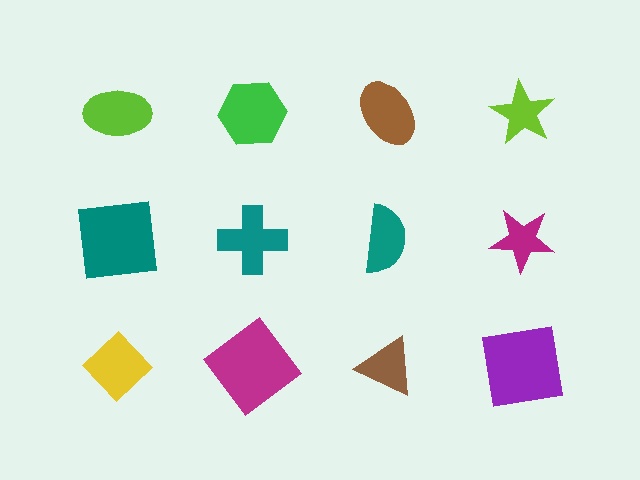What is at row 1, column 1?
A lime ellipse.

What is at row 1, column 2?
A green hexagon.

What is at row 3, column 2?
A magenta diamond.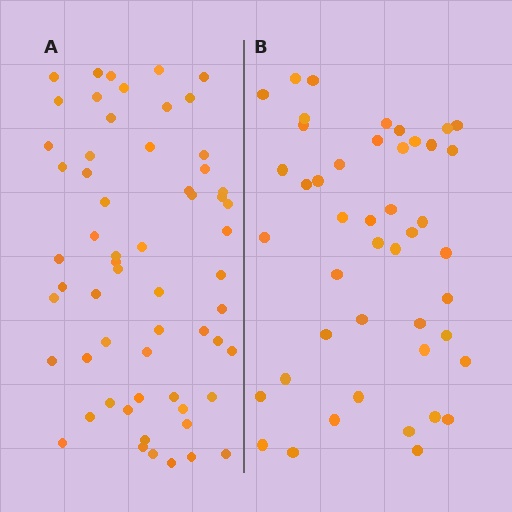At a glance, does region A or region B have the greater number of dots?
Region A (the left region) has more dots.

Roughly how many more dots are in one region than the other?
Region A has approximately 15 more dots than region B.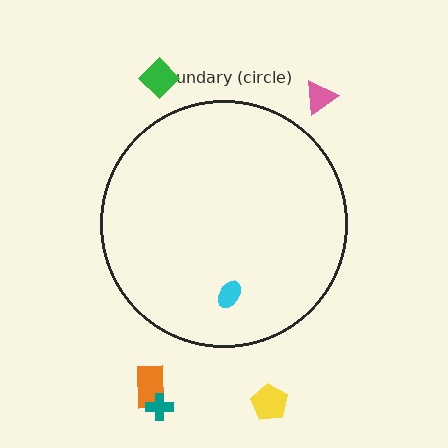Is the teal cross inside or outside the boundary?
Outside.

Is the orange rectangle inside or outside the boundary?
Outside.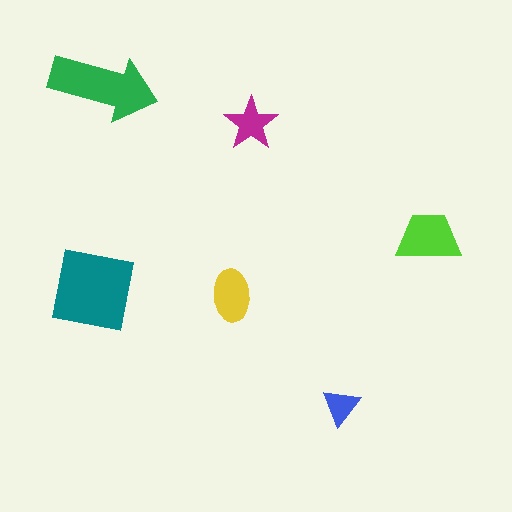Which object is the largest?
The teal square.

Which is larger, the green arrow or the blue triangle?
The green arrow.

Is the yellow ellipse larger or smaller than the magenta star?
Larger.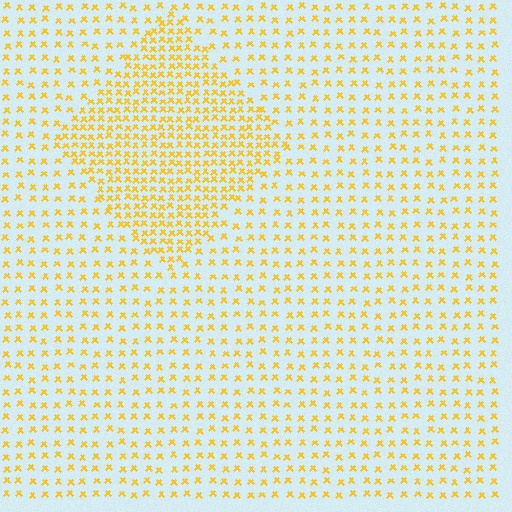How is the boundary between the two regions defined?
The boundary is defined by a change in element density (approximately 2.1x ratio). All elements are the same color, size, and shape.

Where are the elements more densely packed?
The elements are more densely packed inside the diamond boundary.